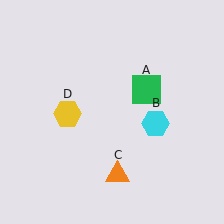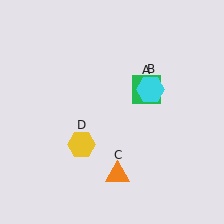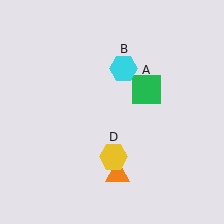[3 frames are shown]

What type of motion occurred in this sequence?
The cyan hexagon (object B), yellow hexagon (object D) rotated counterclockwise around the center of the scene.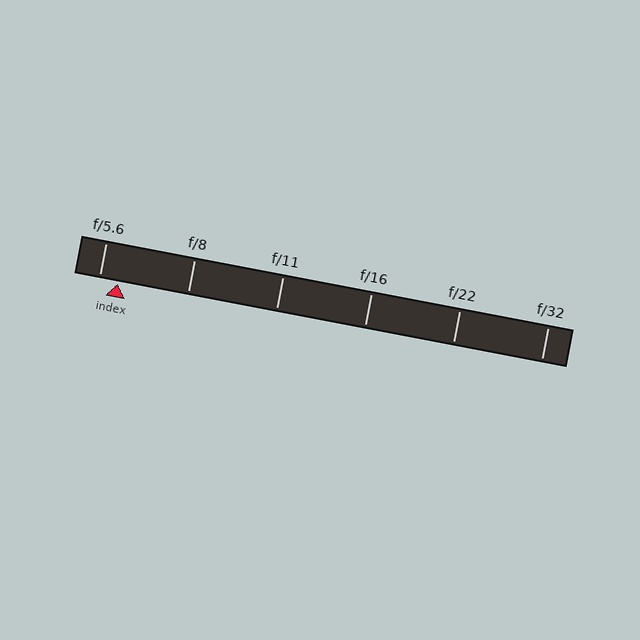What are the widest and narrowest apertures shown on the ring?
The widest aperture shown is f/5.6 and the narrowest is f/32.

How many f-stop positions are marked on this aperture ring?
There are 6 f-stop positions marked.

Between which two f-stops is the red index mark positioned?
The index mark is between f/5.6 and f/8.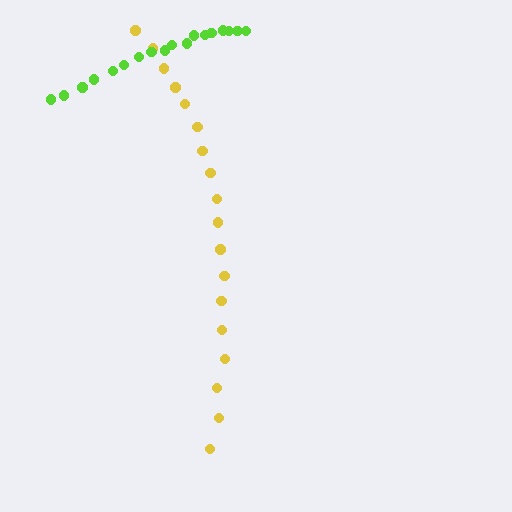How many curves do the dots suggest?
There are 2 distinct paths.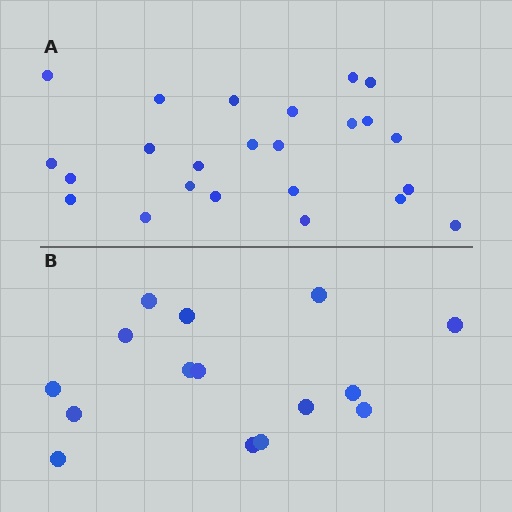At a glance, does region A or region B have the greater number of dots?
Region A (the top region) has more dots.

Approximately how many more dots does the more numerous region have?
Region A has roughly 8 or so more dots than region B.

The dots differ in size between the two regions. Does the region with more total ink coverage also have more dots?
No. Region B has more total ink coverage because its dots are larger, but region A actually contains more individual dots. Total area can be misleading — the number of items is what matters here.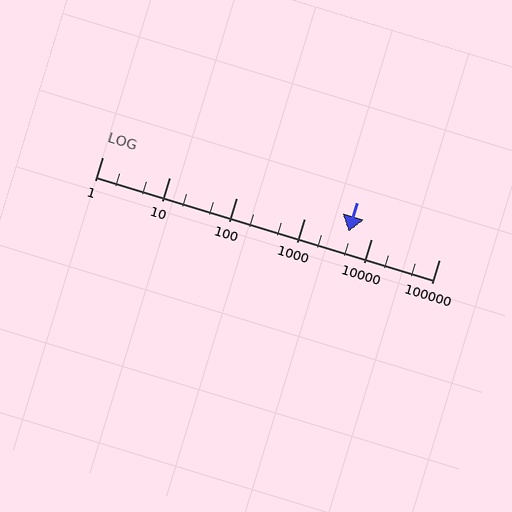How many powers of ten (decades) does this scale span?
The scale spans 5 decades, from 1 to 100000.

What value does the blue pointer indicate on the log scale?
The pointer indicates approximately 4600.